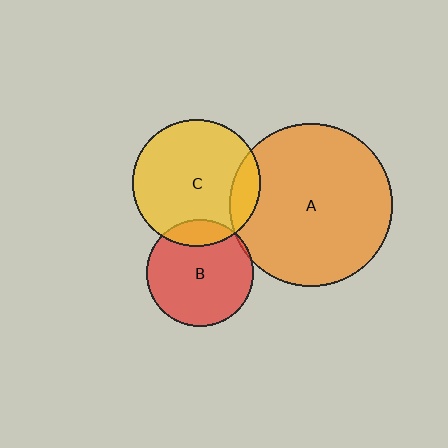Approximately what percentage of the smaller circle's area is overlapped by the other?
Approximately 5%.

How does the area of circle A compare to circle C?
Approximately 1.6 times.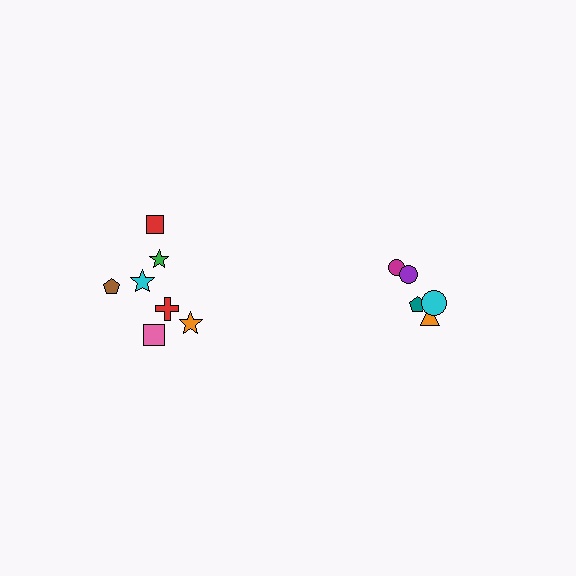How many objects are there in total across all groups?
There are 12 objects.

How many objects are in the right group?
There are 5 objects.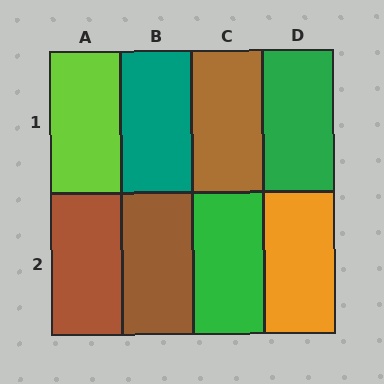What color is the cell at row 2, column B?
Brown.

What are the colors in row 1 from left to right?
Lime, teal, brown, green.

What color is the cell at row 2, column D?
Orange.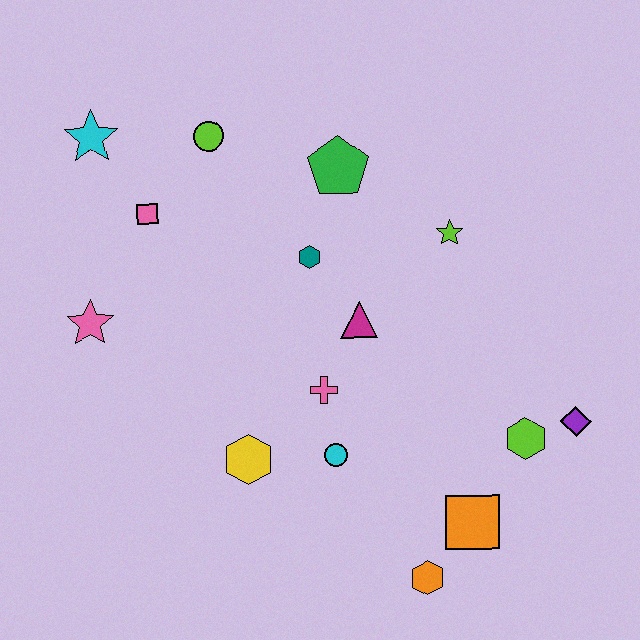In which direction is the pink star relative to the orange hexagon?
The pink star is to the left of the orange hexagon.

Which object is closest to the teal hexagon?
The magenta triangle is closest to the teal hexagon.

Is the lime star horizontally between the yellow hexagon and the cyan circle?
No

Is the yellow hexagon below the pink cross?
Yes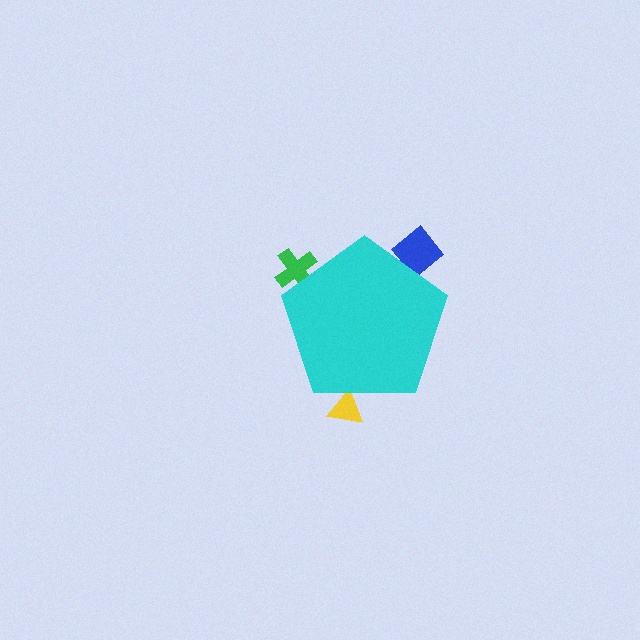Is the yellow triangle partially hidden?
Yes, the yellow triangle is partially hidden behind the cyan pentagon.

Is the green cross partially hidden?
Yes, the green cross is partially hidden behind the cyan pentagon.